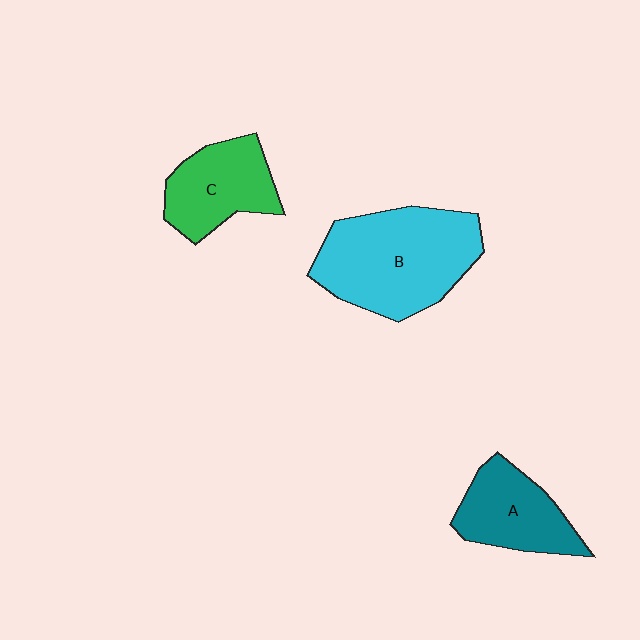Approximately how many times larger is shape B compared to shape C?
Approximately 1.7 times.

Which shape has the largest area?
Shape B (cyan).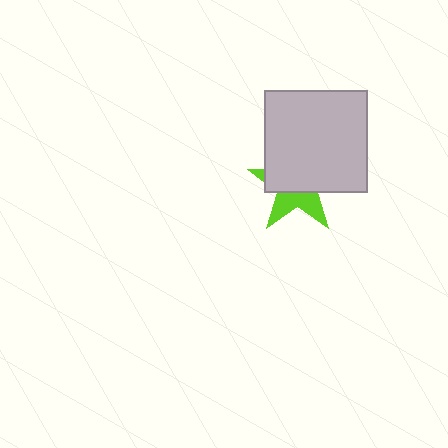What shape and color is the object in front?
The object in front is a light gray square.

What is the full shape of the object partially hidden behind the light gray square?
The partially hidden object is a lime star.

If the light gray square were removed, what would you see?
You would see the complete lime star.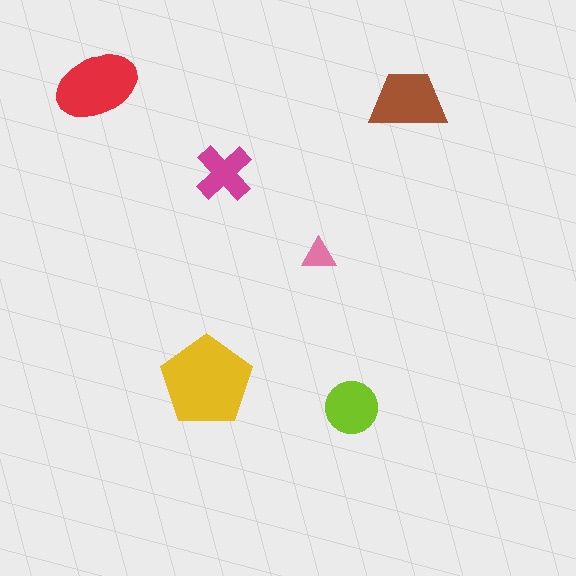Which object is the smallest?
The pink triangle.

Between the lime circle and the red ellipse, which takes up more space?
The red ellipse.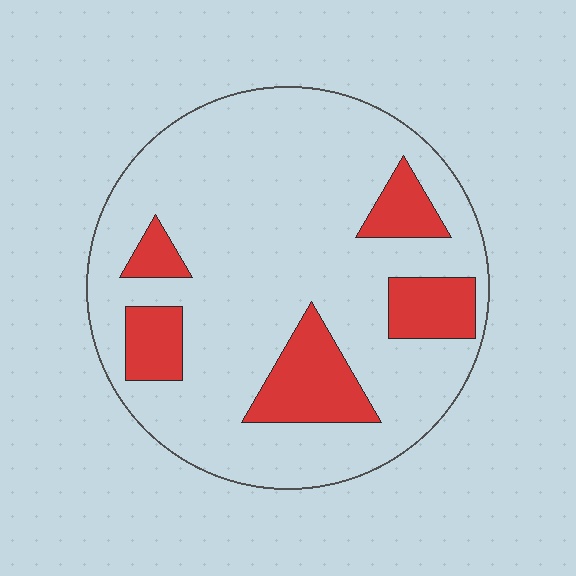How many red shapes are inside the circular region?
5.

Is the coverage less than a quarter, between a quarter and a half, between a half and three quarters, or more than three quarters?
Less than a quarter.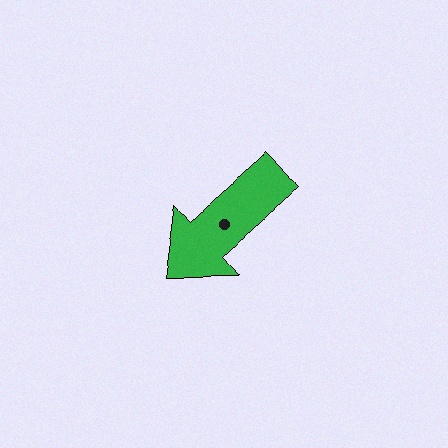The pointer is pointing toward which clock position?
Roughly 8 o'clock.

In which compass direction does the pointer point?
Southwest.